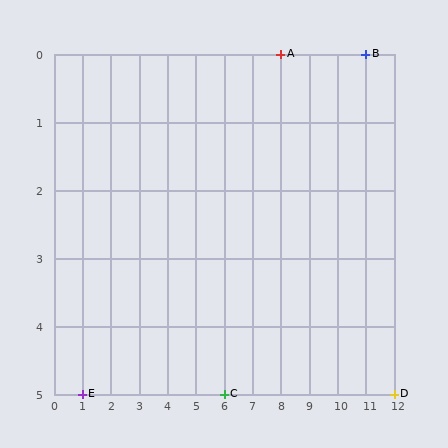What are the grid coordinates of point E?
Point E is at grid coordinates (1, 5).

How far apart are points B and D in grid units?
Points B and D are 1 column and 5 rows apart (about 5.1 grid units diagonally).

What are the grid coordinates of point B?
Point B is at grid coordinates (11, 0).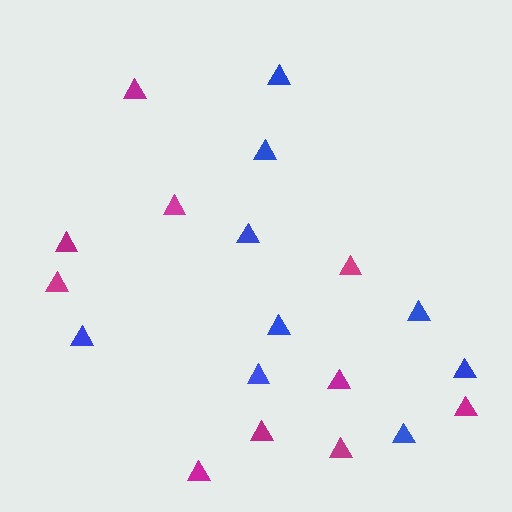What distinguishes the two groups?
There are 2 groups: one group of magenta triangles (10) and one group of blue triangles (9).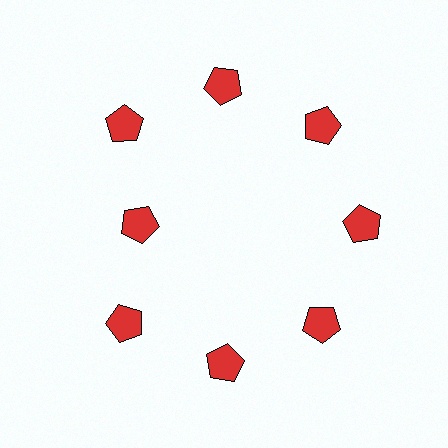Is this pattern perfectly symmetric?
No. The 8 red pentagons are arranged in a ring, but one element near the 9 o'clock position is pulled inward toward the center, breaking the 8-fold rotational symmetry.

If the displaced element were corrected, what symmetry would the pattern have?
It would have 8-fold rotational symmetry — the pattern would map onto itself every 45 degrees.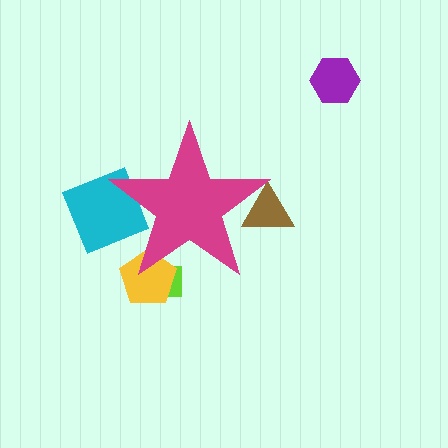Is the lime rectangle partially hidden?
Yes, the lime rectangle is partially hidden behind the magenta star.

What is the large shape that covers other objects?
A magenta star.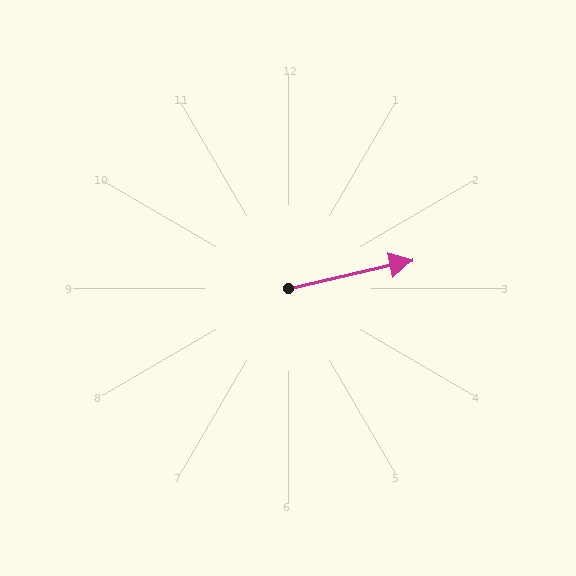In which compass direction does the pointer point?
East.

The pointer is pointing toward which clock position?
Roughly 3 o'clock.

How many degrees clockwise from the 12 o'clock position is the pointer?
Approximately 77 degrees.